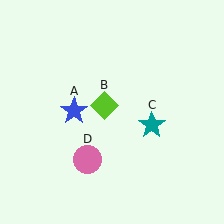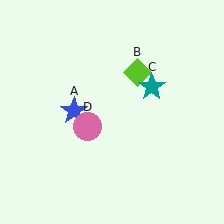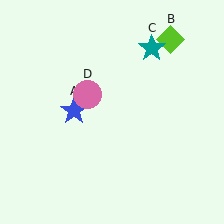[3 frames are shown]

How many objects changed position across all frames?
3 objects changed position: lime diamond (object B), teal star (object C), pink circle (object D).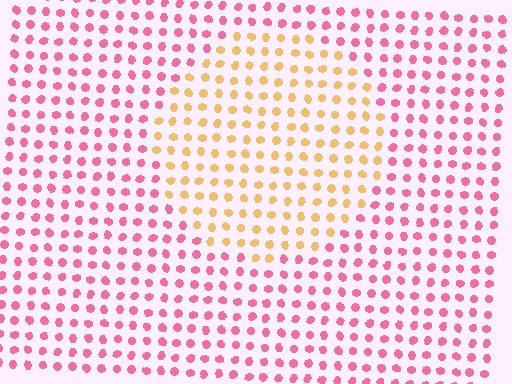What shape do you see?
I see a circle.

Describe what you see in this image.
The image is filled with small pink elements in a uniform arrangement. A circle-shaped region is visible where the elements are tinted to a slightly different hue, forming a subtle color boundary.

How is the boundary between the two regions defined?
The boundary is defined purely by a slight shift in hue (about 63 degrees). Spacing, size, and orientation are identical on both sides.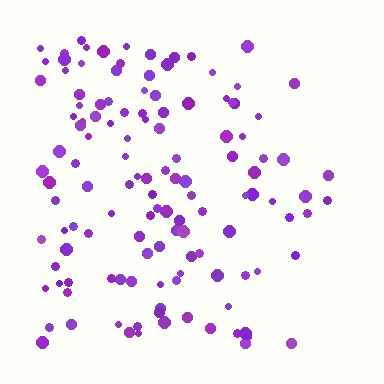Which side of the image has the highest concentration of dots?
The left.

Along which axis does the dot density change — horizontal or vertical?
Horizontal.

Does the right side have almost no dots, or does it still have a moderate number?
Still a moderate number, just noticeably fewer than the left.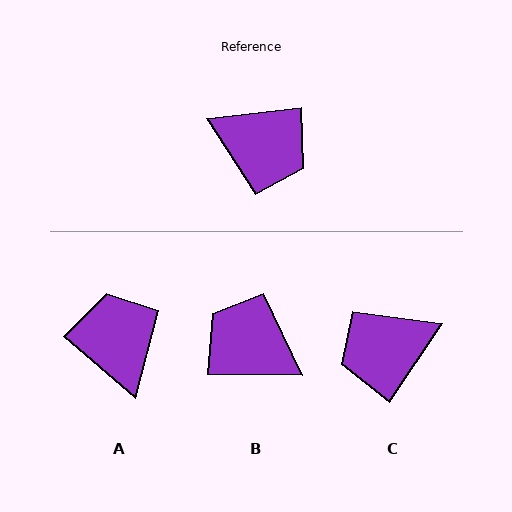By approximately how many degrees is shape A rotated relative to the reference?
Approximately 133 degrees counter-clockwise.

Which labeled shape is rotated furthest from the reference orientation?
B, about 173 degrees away.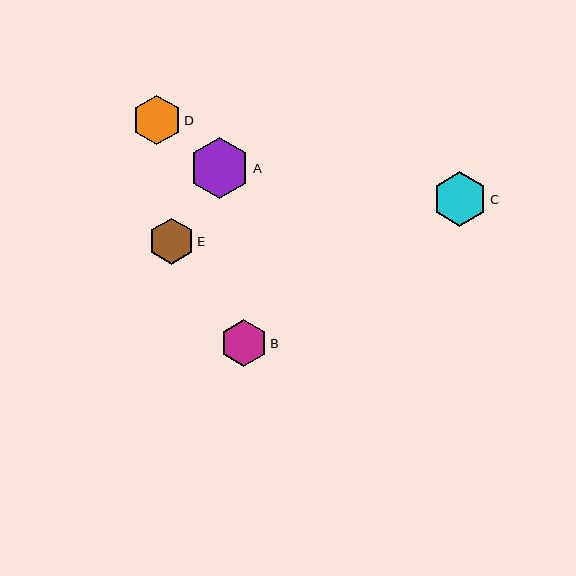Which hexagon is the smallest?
Hexagon E is the smallest with a size of approximately 46 pixels.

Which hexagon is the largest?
Hexagon A is the largest with a size of approximately 61 pixels.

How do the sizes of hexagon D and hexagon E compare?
Hexagon D and hexagon E are approximately the same size.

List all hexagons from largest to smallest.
From largest to smallest: A, C, D, B, E.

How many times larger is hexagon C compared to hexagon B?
Hexagon C is approximately 1.2 times the size of hexagon B.